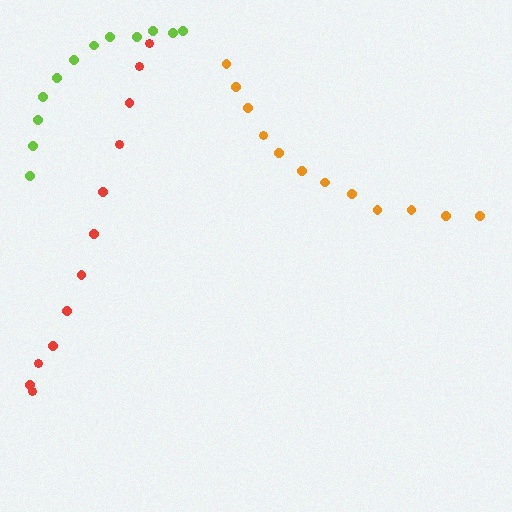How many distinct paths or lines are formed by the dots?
There are 3 distinct paths.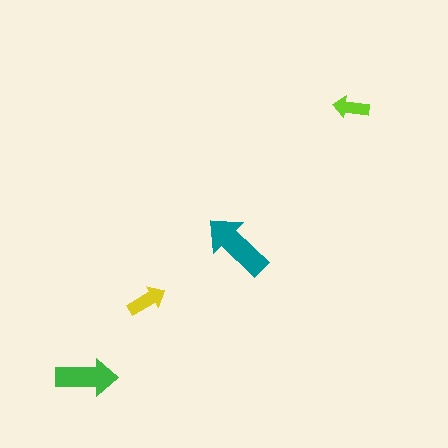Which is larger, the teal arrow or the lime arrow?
The teal one.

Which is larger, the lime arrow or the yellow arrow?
The yellow one.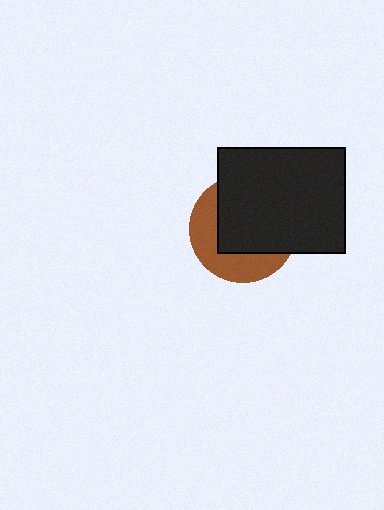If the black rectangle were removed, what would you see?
You would see the complete brown circle.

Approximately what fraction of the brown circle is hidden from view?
Roughly 60% of the brown circle is hidden behind the black rectangle.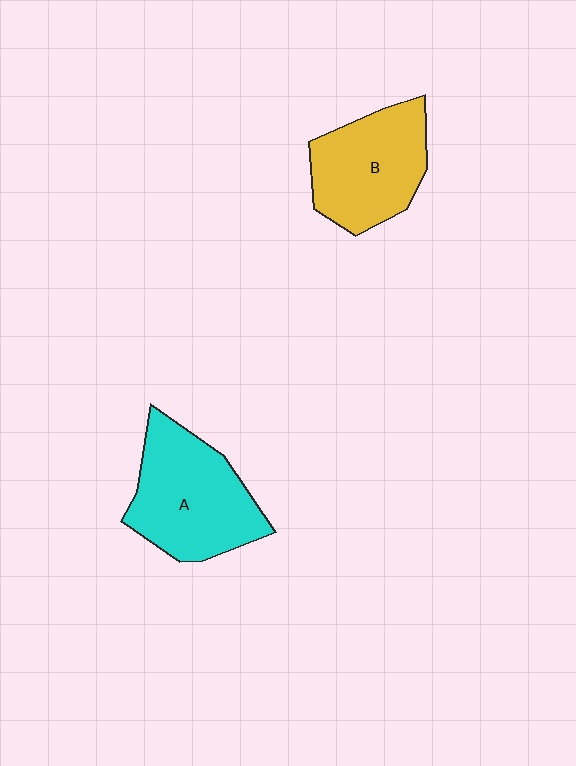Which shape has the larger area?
Shape A (cyan).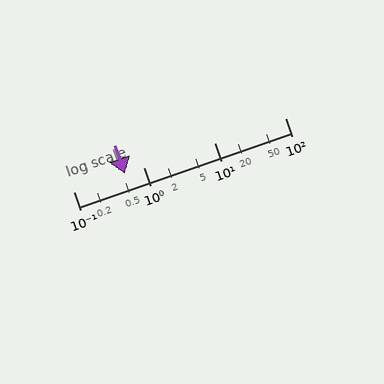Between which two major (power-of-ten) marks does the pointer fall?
The pointer is between 0.1 and 1.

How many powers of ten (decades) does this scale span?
The scale spans 3 decades, from 0.1 to 100.